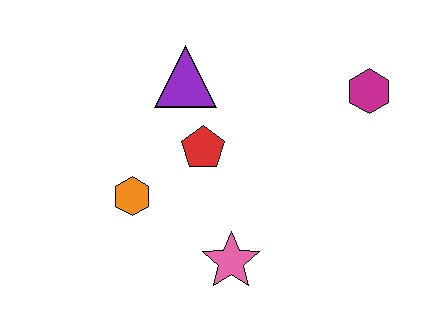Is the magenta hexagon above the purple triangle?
No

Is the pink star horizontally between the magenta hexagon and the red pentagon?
Yes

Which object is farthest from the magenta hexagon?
The orange hexagon is farthest from the magenta hexagon.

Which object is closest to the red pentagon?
The purple triangle is closest to the red pentagon.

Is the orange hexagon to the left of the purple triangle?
Yes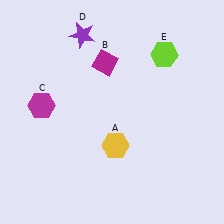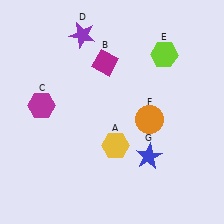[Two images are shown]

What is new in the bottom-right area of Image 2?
An orange circle (F) was added in the bottom-right area of Image 2.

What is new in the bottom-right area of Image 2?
A blue star (G) was added in the bottom-right area of Image 2.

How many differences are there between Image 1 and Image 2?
There are 2 differences between the two images.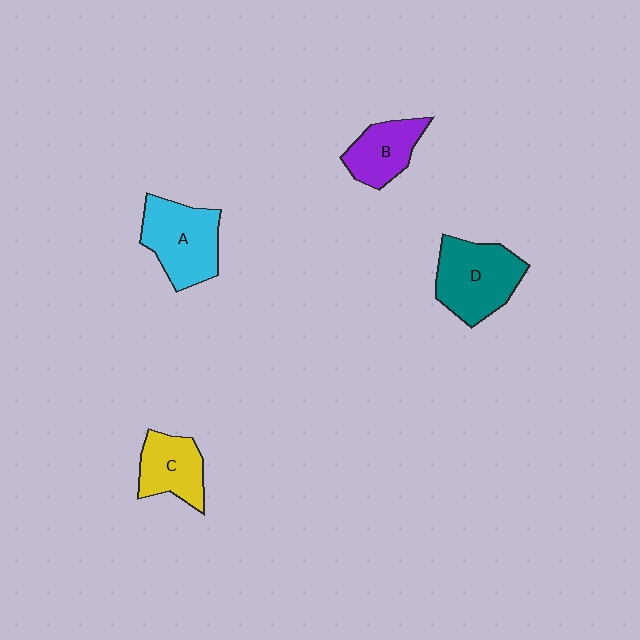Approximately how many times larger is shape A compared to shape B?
Approximately 1.4 times.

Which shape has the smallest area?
Shape B (purple).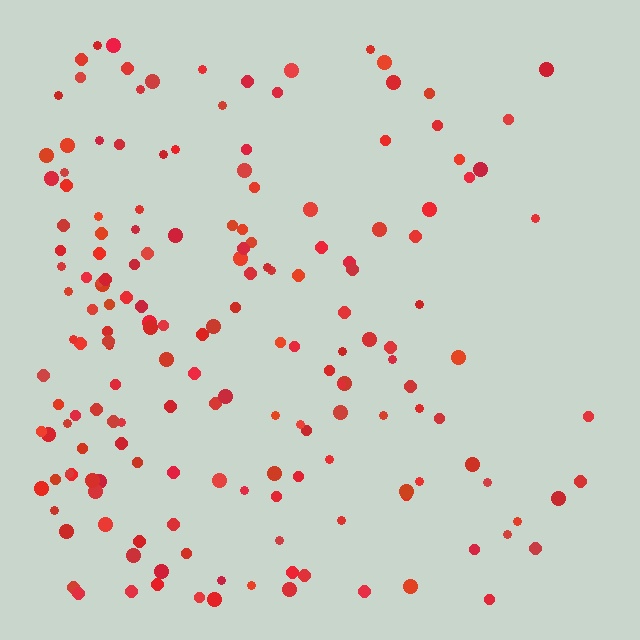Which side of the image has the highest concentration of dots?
The left.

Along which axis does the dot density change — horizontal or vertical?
Horizontal.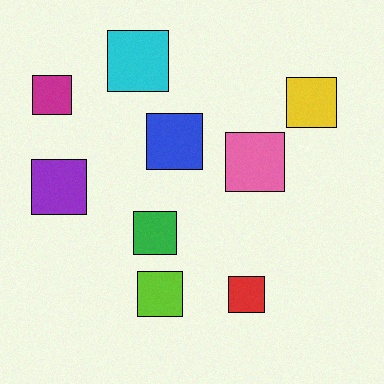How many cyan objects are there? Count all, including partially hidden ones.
There is 1 cyan object.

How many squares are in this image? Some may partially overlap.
There are 9 squares.